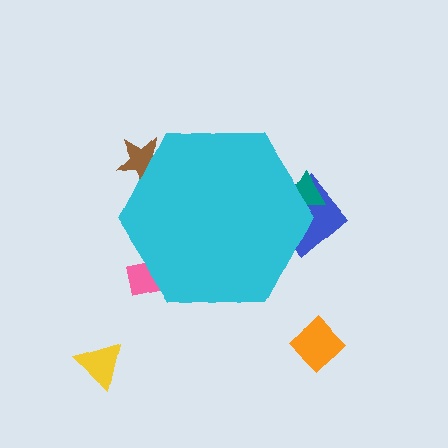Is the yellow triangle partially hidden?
No, the yellow triangle is fully visible.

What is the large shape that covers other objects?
A cyan hexagon.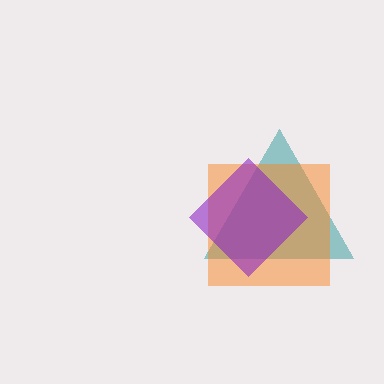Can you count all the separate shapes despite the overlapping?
Yes, there are 3 separate shapes.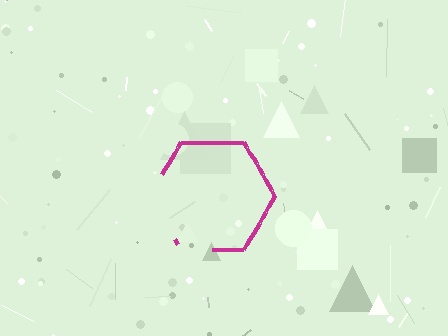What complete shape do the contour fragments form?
The contour fragments form a hexagon.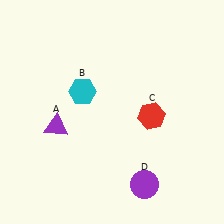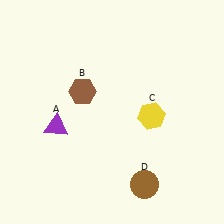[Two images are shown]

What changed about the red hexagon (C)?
In Image 1, C is red. In Image 2, it changed to yellow.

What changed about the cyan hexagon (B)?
In Image 1, B is cyan. In Image 2, it changed to brown.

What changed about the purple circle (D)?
In Image 1, D is purple. In Image 2, it changed to brown.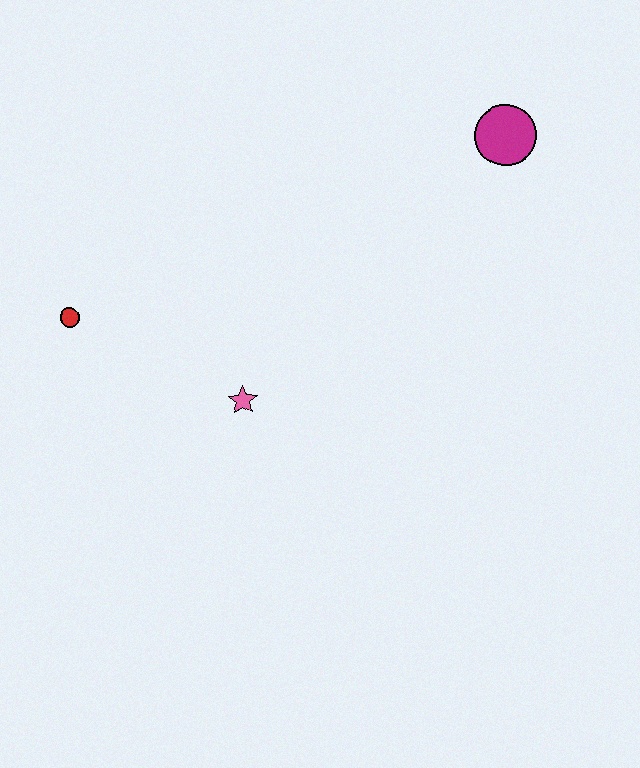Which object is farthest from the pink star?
The magenta circle is farthest from the pink star.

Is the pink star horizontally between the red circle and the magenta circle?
Yes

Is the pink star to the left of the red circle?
No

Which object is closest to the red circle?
The pink star is closest to the red circle.